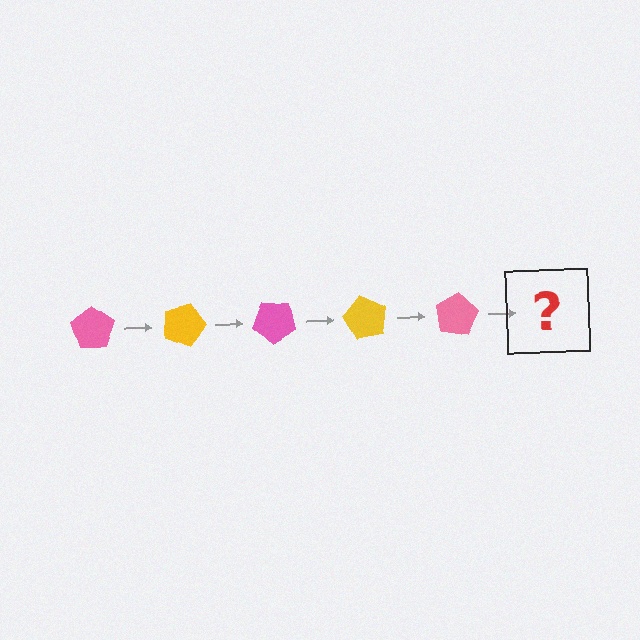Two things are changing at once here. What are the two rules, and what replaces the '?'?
The two rules are that it rotates 20 degrees each step and the color cycles through pink and yellow. The '?' should be a yellow pentagon, rotated 100 degrees from the start.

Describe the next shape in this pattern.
It should be a yellow pentagon, rotated 100 degrees from the start.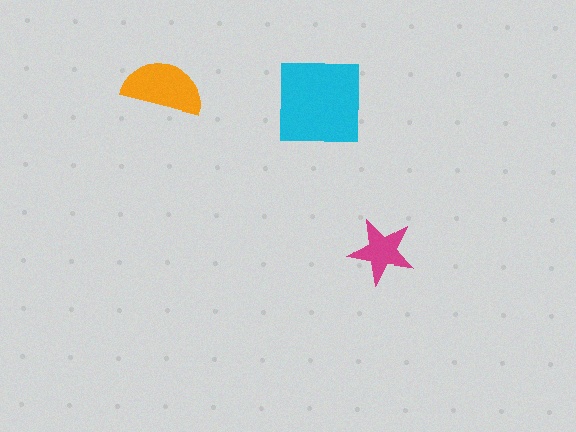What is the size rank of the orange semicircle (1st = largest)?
2nd.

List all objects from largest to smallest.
The cyan square, the orange semicircle, the magenta star.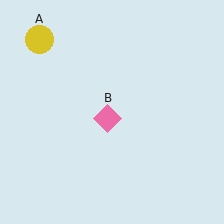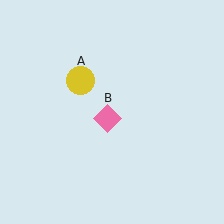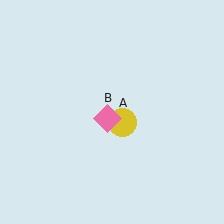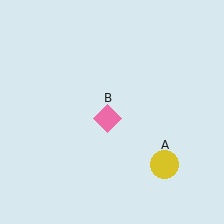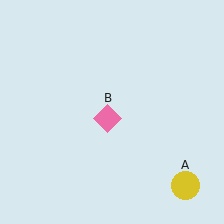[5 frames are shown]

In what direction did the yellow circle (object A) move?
The yellow circle (object A) moved down and to the right.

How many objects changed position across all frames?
1 object changed position: yellow circle (object A).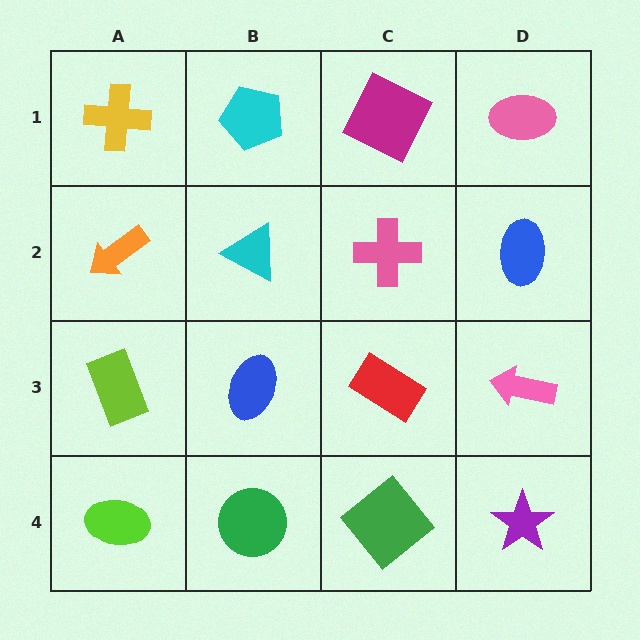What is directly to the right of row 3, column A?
A blue ellipse.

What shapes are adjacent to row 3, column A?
An orange arrow (row 2, column A), a lime ellipse (row 4, column A), a blue ellipse (row 3, column B).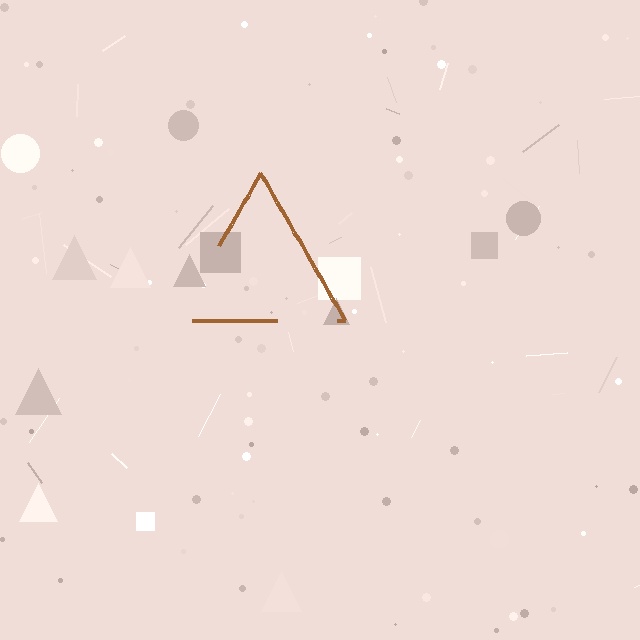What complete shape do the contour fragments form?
The contour fragments form a triangle.